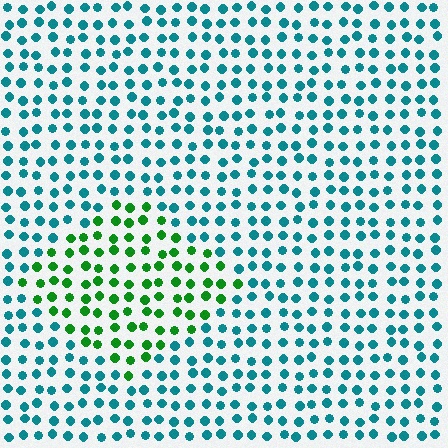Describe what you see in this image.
The image is filled with small teal elements in a uniform arrangement. A diamond-shaped region is visible where the elements are tinted to a slightly different hue, forming a subtle color boundary.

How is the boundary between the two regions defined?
The boundary is defined purely by a slight shift in hue (about 57 degrees). Spacing, size, and orientation are identical on both sides.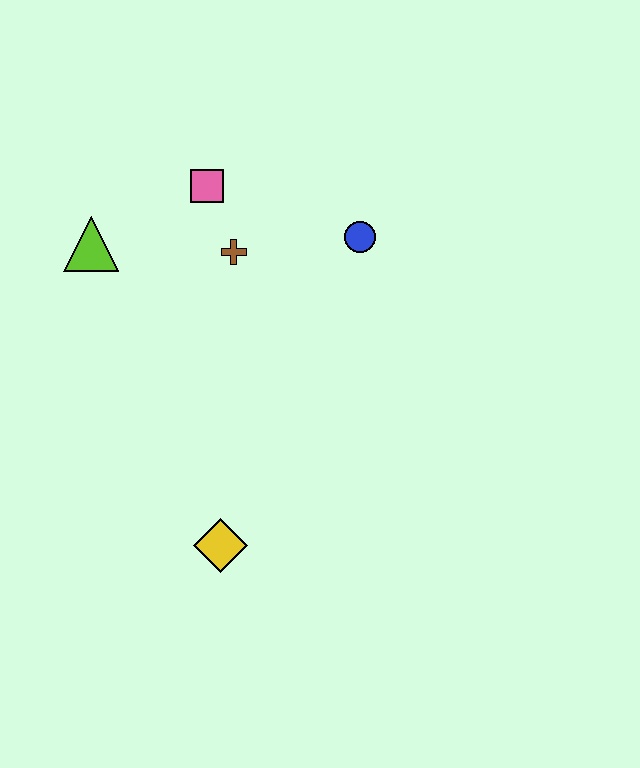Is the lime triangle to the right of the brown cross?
No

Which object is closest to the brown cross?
The pink square is closest to the brown cross.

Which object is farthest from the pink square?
The yellow diamond is farthest from the pink square.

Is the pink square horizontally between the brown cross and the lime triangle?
Yes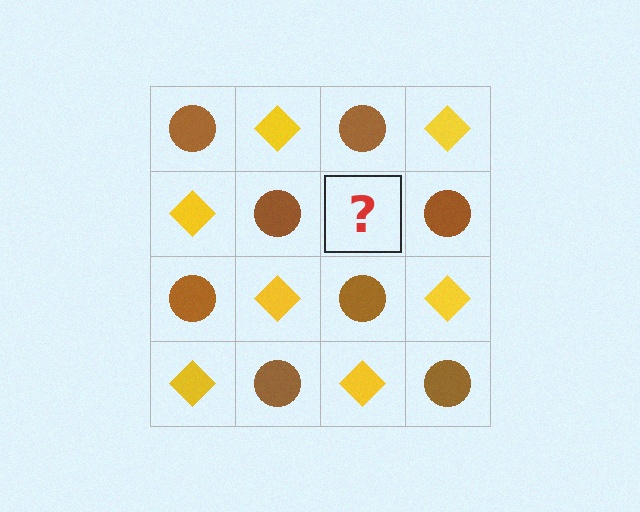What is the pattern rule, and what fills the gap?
The rule is that it alternates brown circle and yellow diamond in a checkerboard pattern. The gap should be filled with a yellow diamond.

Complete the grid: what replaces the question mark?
The question mark should be replaced with a yellow diamond.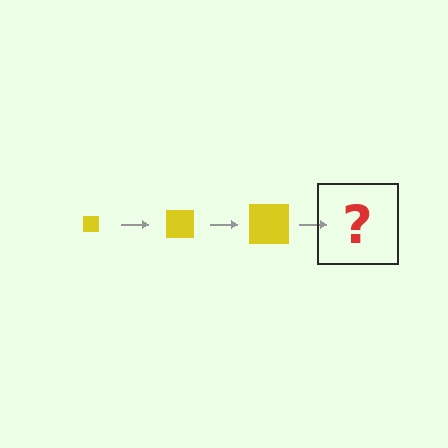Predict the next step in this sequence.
The next step is a yellow square, larger than the previous one.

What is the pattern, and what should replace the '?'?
The pattern is that the square gets progressively larger each step. The '?' should be a yellow square, larger than the previous one.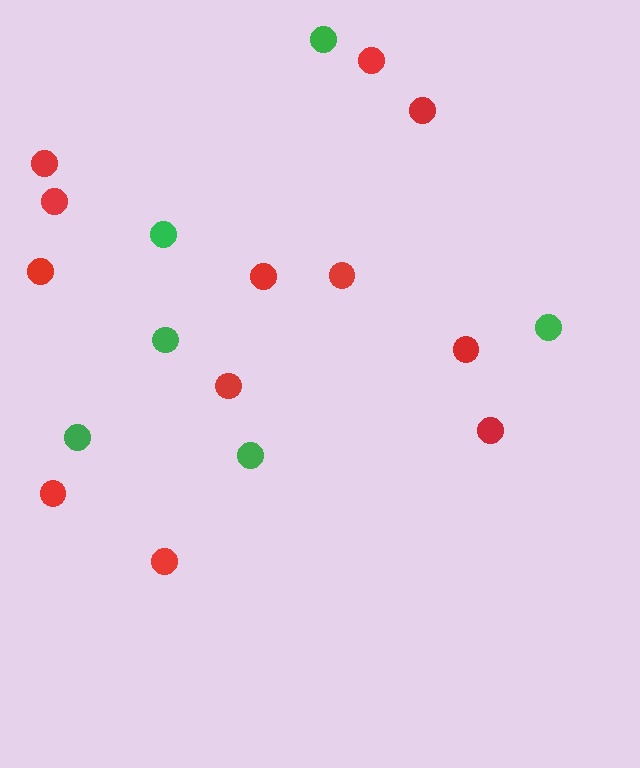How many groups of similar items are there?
There are 2 groups: one group of red circles (12) and one group of green circles (6).